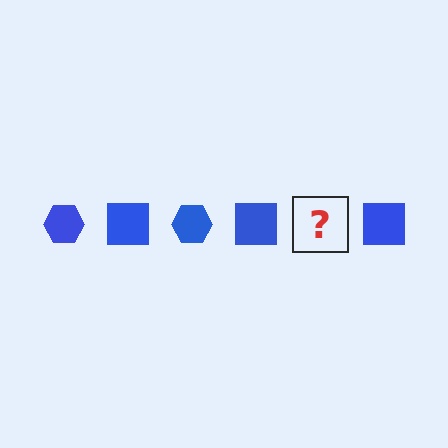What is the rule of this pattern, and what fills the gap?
The rule is that the pattern cycles through hexagon, square shapes in blue. The gap should be filled with a blue hexagon.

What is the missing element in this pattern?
The missing element is a blue hexagon.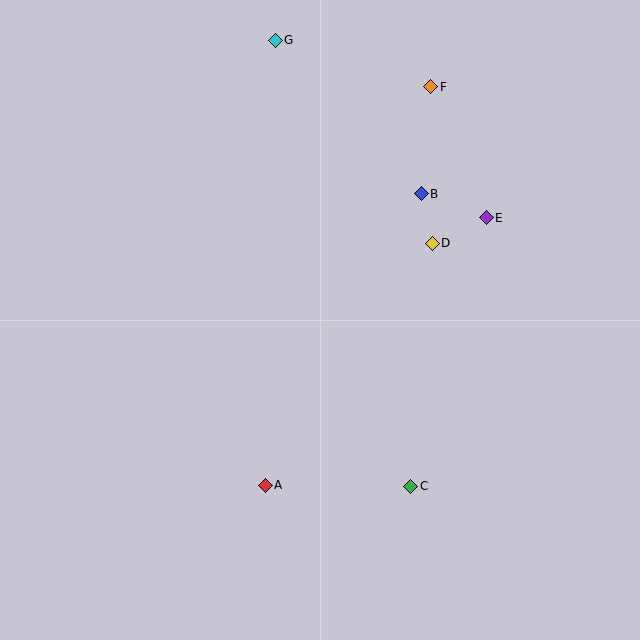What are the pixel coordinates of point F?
Point F is at (431, 87).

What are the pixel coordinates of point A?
Point A is at (265, 485).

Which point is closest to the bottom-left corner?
Point A is closest to the bottom-left corner.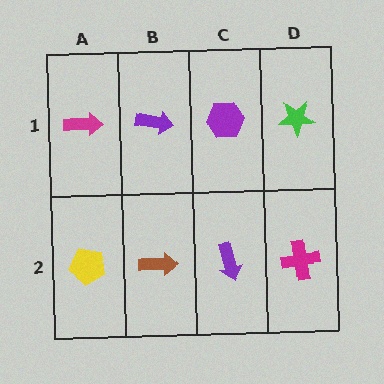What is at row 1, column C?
A purple hexagon.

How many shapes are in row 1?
4 shapes.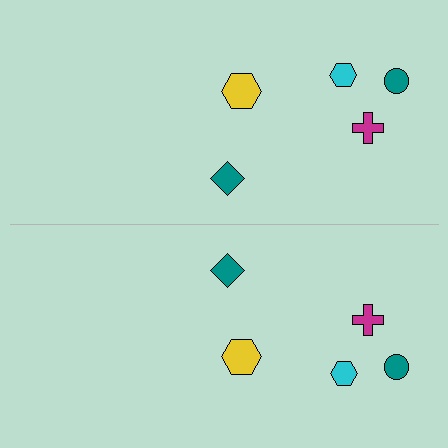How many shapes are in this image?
There are 10 shapes in this image.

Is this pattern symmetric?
Yes, this pattern has bilateral (reflection) symmetry.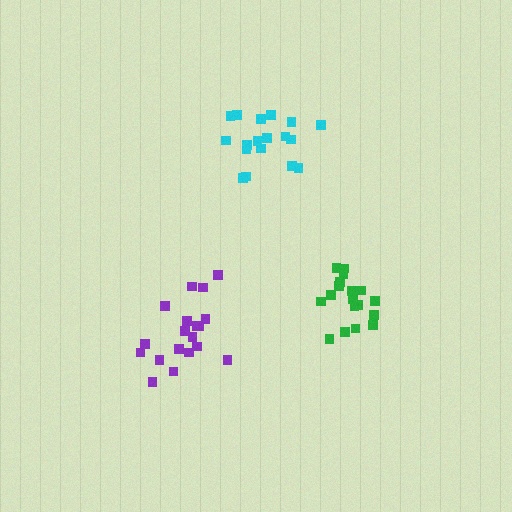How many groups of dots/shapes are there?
There are 3 groups.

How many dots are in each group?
Group 1: 18 dots, Group 2: 19 dots, Group 3: 18 dots (55 total).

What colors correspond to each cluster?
The clusters are colored: cyan, purple, green.